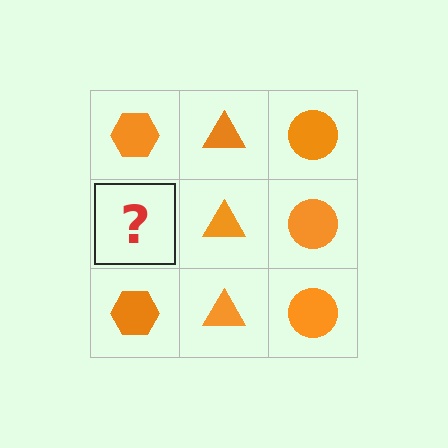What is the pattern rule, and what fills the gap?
The rule is that each column has a consistent shape. The gap should be filled with an orange hexagon.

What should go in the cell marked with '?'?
The missing cell should contain an orange hexagon.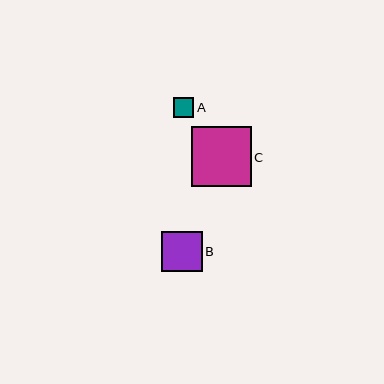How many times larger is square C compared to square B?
Square C is approximately 1.5 times the size of square B.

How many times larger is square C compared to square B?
Square C is approximately 1.5 times the size of square B.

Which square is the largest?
Square C is the largest with a size of approximately 59 pixels.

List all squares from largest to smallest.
From largest to smallest: C, B, A.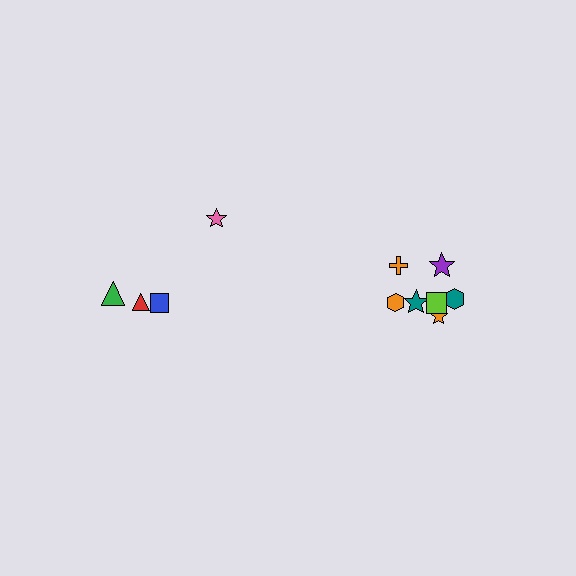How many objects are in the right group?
There are 7 objects.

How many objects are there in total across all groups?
There are 11 objects.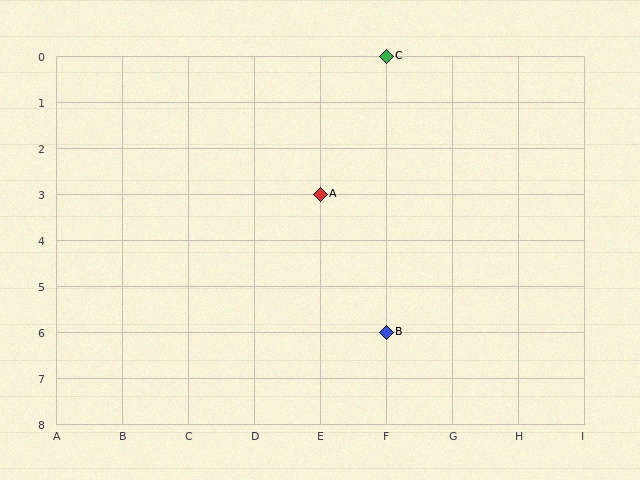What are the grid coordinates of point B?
Point B is at grid coordinates (F, 6).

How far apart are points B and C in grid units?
Points B and C are 6 rows apart.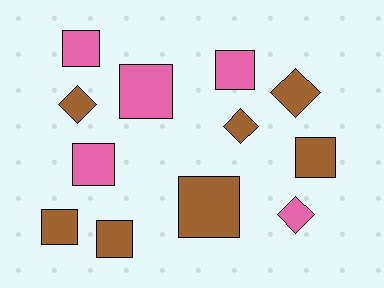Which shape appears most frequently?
Square, with 8 objects.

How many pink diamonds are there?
There is 1 pink diamond.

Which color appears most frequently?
Brown, with 7 objects.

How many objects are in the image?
There are 12 objects.